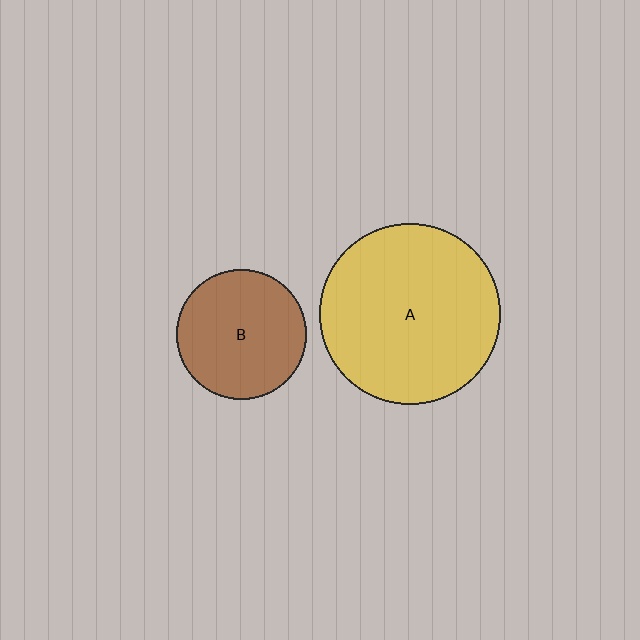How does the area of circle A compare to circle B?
Approximately 1.9 times.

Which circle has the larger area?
Circle A (yellow).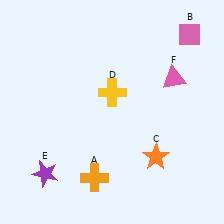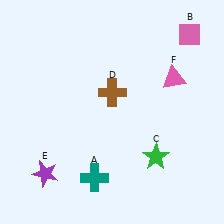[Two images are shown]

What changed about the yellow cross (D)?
In Image 1, D is yellow. In Image 2, it changed to brown.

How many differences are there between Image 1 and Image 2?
There are 3 differences between the two images.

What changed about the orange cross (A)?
In Image 1, A is orange. In Image 2, it changed to teal.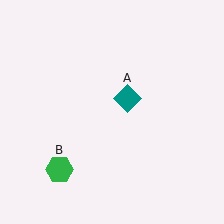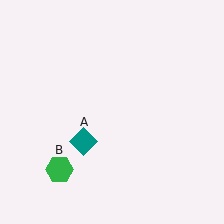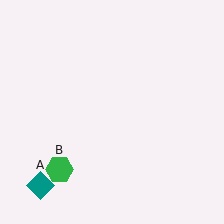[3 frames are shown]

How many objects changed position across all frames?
1 object changed position: teal diamond (object A).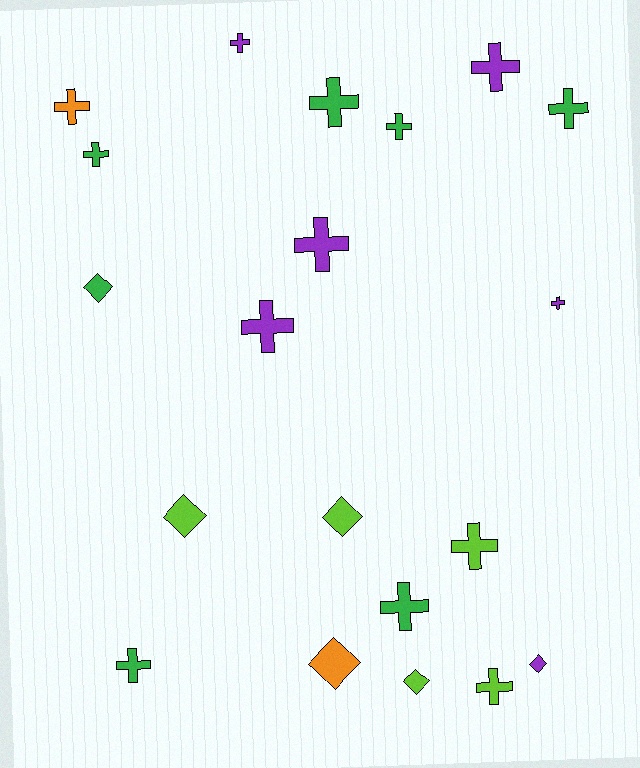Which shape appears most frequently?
Cross, with 14 objects.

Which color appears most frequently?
Green, with 7 objects.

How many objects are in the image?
There are 20 objects.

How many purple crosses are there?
There are 5 purple crosses.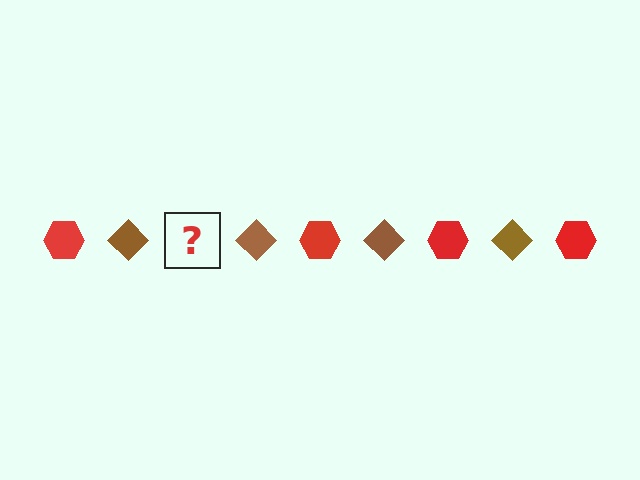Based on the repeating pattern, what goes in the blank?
The blank should be a red hexagon.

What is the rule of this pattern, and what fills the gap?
The rule is that the pattern alternates between red hexagon and brown diamond. The gap should be filled with a red hexagon.